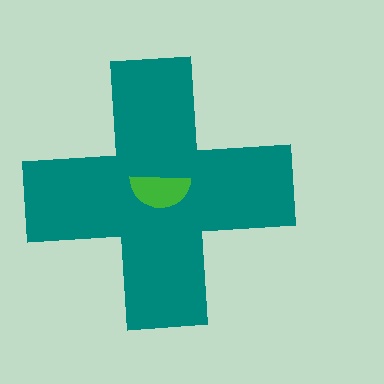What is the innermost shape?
The green semicircle.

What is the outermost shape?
The teal cross.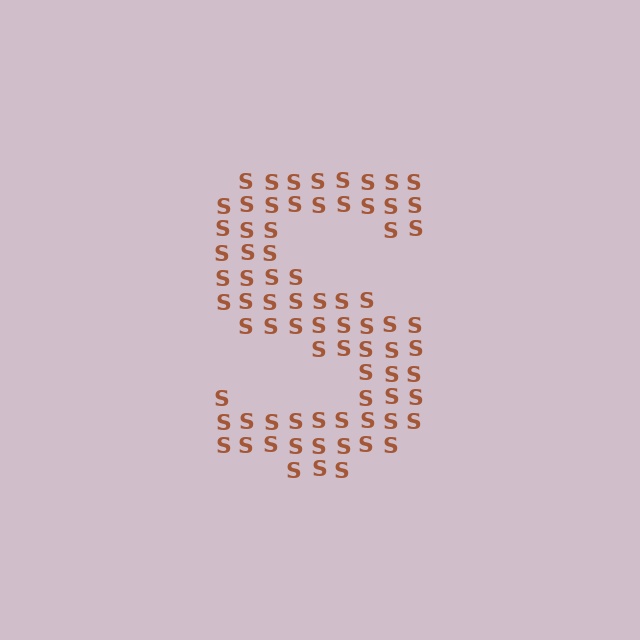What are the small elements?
The small elements are letter S's.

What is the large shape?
The large shape is the letter S.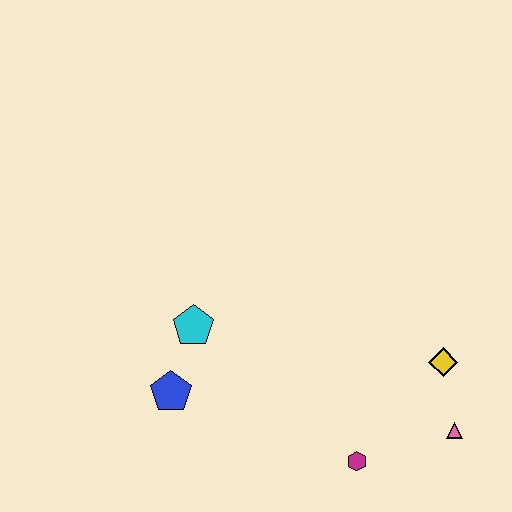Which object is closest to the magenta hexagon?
The pink triangle is closest to the magenta hexagon.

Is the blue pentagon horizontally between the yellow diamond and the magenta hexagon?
No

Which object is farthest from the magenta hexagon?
The cyan pentagon is farthest from the magenta hexagon.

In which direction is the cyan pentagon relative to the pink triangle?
The cyan pentagon is to the left of the pink triangle.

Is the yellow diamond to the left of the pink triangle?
Yes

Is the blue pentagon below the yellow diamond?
Yes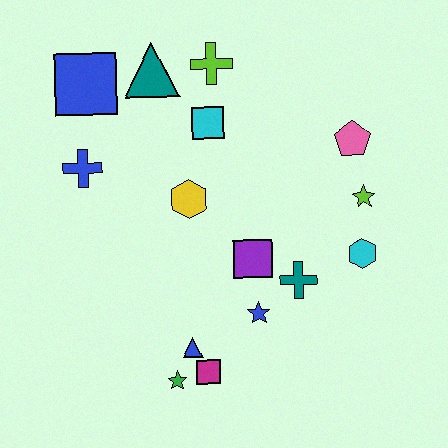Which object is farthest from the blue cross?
The cyan hexagon is farthest from the blue cross.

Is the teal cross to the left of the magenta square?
No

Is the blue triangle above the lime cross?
No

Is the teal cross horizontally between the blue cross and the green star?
No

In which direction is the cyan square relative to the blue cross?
The cyan square is to the right of the blue cross.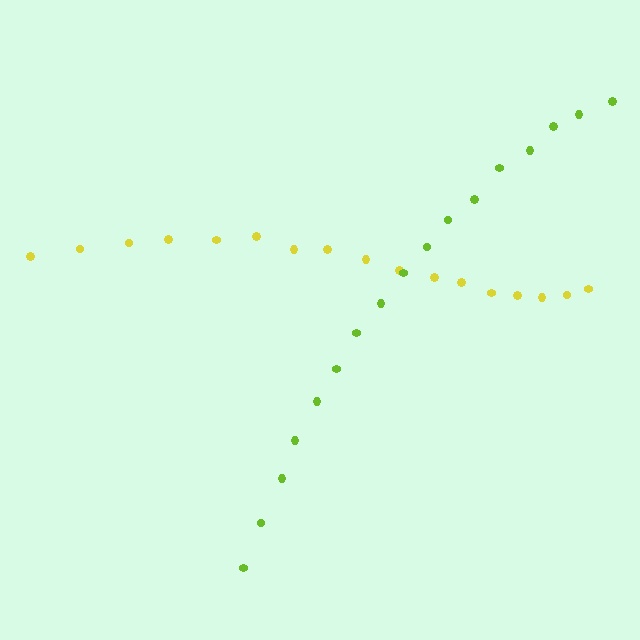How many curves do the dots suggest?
There are 2 distinct paths.